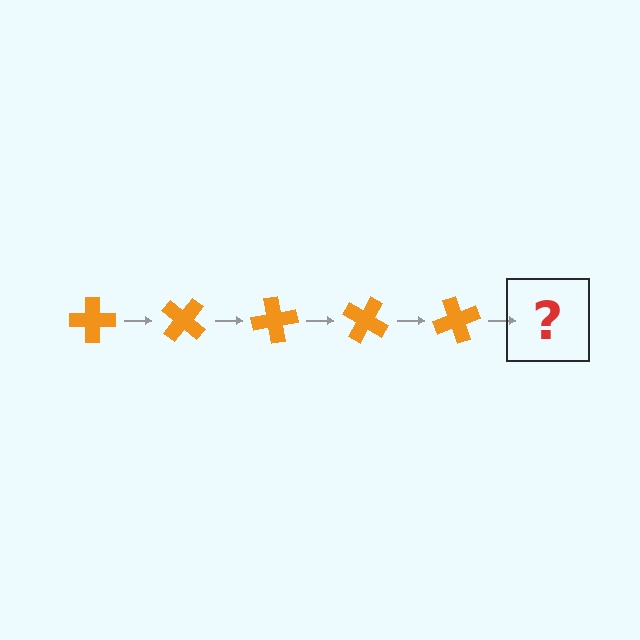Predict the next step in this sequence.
The next step is an orange cross rotated 200 degrees.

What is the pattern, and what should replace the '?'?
The pattern is that the cross rotates 40 degrees each step. The '?' should be an orange cross rotated 200 degrees.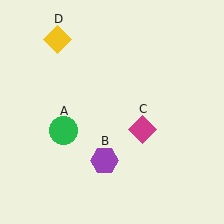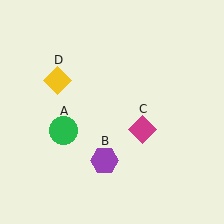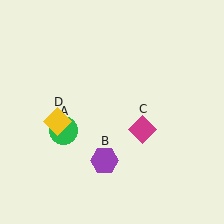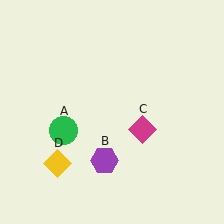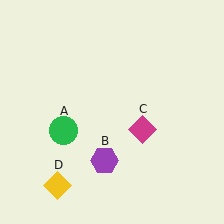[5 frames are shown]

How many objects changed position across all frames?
1 object changed position: yellow diamond (object D).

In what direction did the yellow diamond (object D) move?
The yellow diamond (object D) moved down.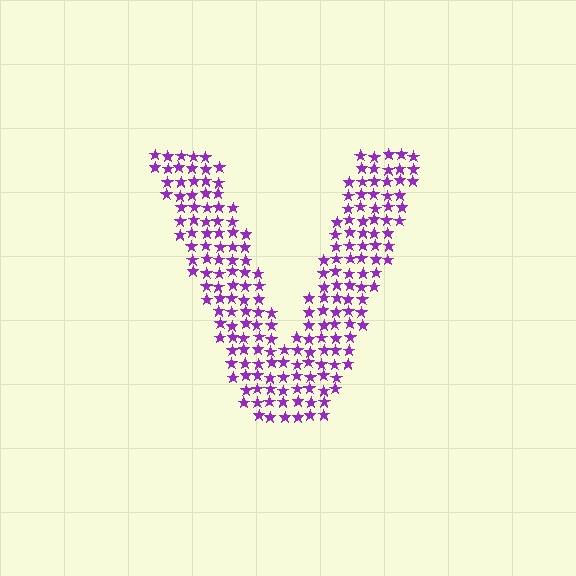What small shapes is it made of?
It is made of small stars.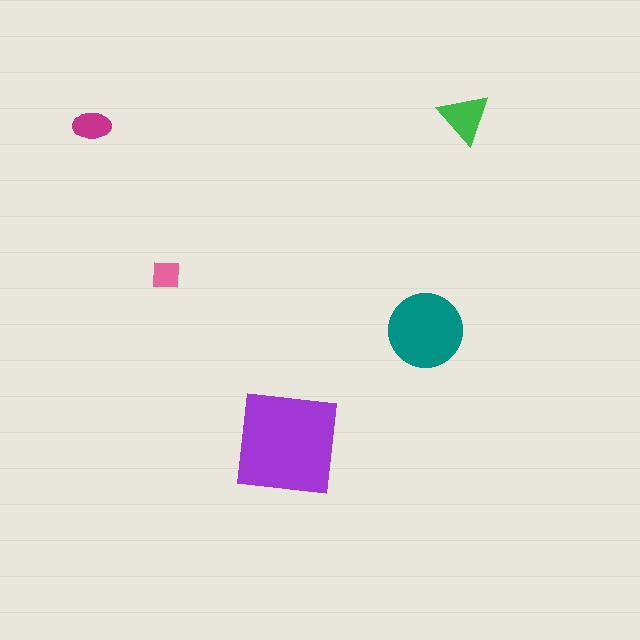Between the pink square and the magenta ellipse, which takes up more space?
The magenta ellipse.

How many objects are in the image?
There are 5 objects in the image.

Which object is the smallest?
The pink square.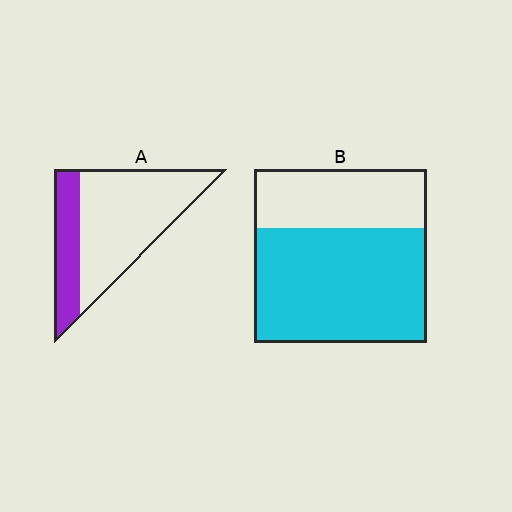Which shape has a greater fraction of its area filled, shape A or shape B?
Shape B.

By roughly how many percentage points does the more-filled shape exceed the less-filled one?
By roughly 40 percentage points (B over A).